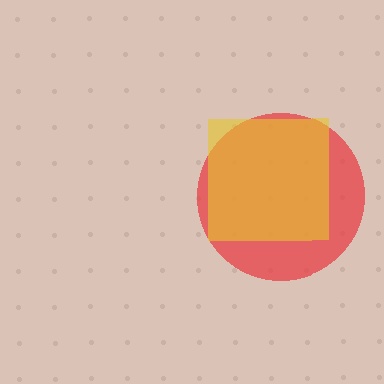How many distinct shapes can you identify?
There are 2 distinct shapes: a red circle, a yellow square.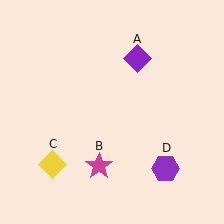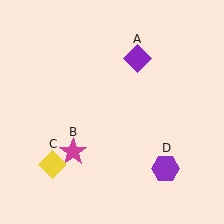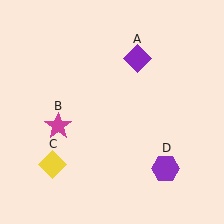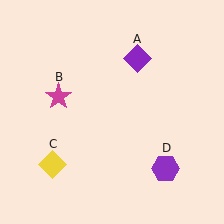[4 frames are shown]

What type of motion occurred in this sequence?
The magenta star (object B) rotated clockwise around the center of the scene.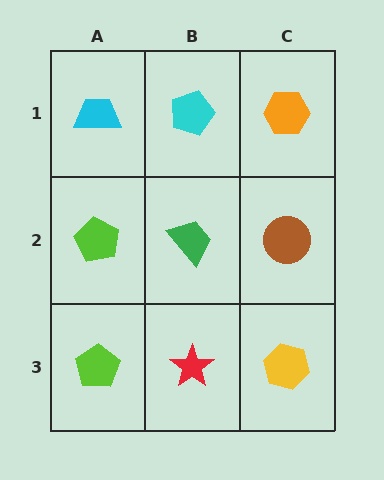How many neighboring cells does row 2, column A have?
3.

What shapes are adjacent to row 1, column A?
A lime pentagon (row 2, column A), a cyan pentagon (row 1, column B).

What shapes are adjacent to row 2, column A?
A cyan trapezoid (row 1, column A), a lime pentagon (row 3, column A), a green trapezoid (row 2, column B).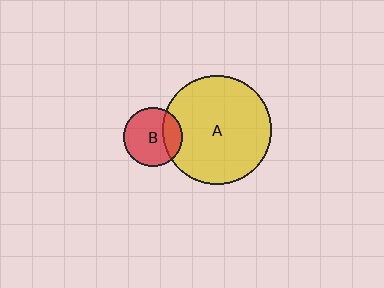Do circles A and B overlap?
Yes.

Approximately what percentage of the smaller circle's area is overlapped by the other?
Approximately 25%.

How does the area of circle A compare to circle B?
Approximately 3.4 times.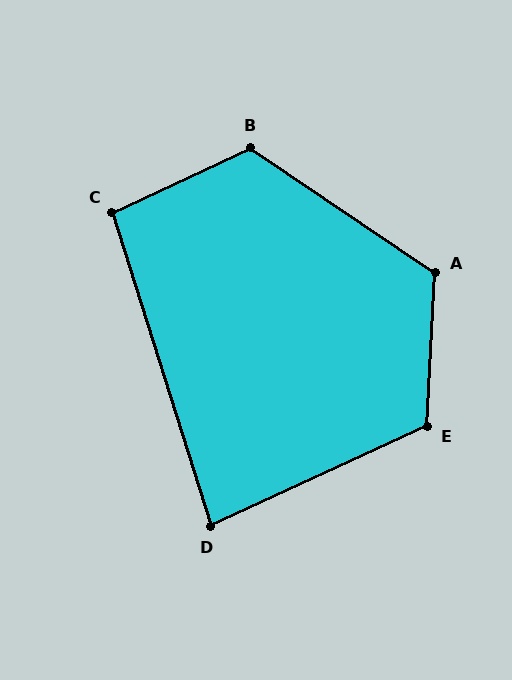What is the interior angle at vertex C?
Approximately 98 degrees (obtuse).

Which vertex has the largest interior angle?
B, at approximately 121 degrees.